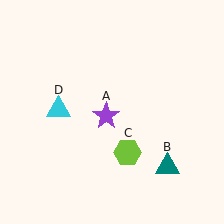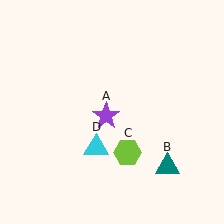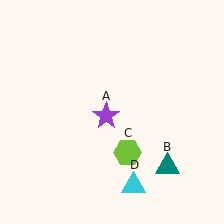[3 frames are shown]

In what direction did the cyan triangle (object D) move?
The cyan triangle (object D) moved down and to the right.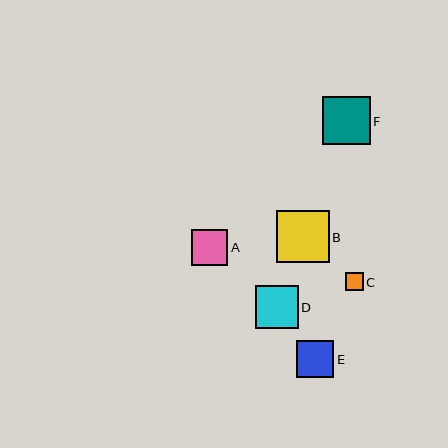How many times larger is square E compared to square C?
Square E is approximately 2.1 times the size of square C.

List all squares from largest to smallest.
From largest to smallest: B, F, D, E, A, C.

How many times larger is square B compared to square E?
Square B is approximately 1.4 times the size of square E.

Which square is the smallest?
Square C is the smallest with a size of approximately 18 pixels.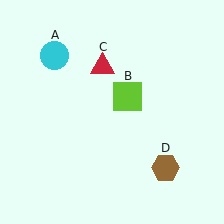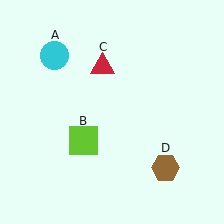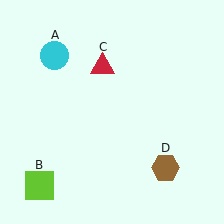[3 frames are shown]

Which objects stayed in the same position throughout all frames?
Cyan circle (object A) and red triangle (object C) and brown hexagon (object D) remained stationary.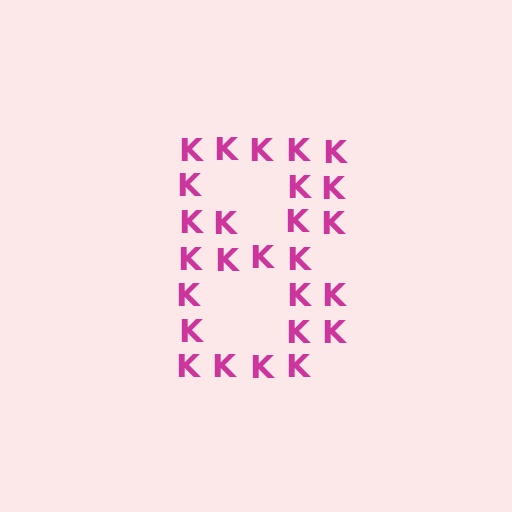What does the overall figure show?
The overall figure shows the digit 8.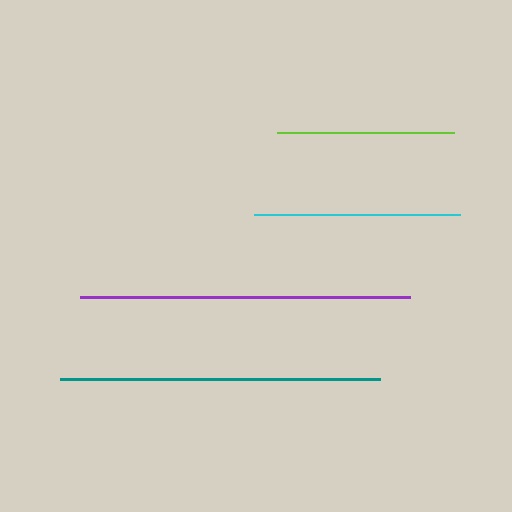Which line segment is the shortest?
The lime line is the shortest at approximately 177 pixels.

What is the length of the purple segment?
The purple segment is approximately 330 pixels long.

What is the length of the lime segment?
The lime segment is approximately 177 pixels long.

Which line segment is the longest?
The purple line is the longest at approximately 330 pixels.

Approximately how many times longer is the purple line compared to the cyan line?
The purple line is approximately 1.6 times the length of the cyan line.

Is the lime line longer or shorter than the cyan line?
The cyan line is longer than the lime line.